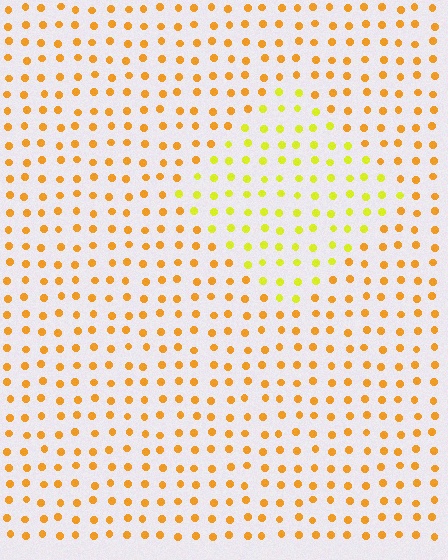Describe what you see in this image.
The image is filled with small orange elements in a uniform arrangement. A diamond-shaped region is visible where the elements are tinted to a slightly different hue, forming a subtle color boundary.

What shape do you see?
I see a diamond.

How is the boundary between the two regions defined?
The boundary is defined purely by a slight shift in hue (about 32 degrees). Spacing, size, and orientation are identical on both sides.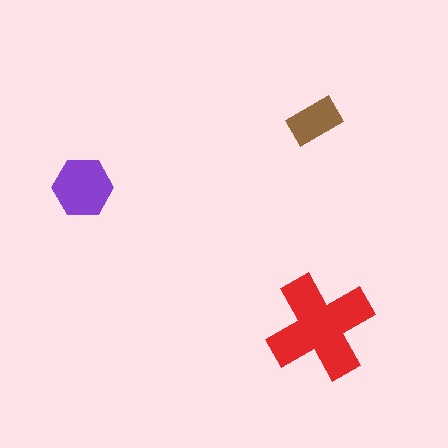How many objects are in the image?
There are 3 objects in the image.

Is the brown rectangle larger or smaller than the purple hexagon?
Smaller.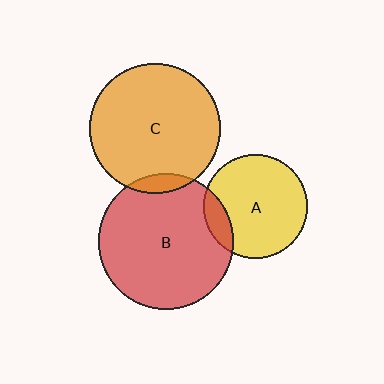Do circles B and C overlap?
Yes.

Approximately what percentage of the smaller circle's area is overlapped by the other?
Approximately 5%.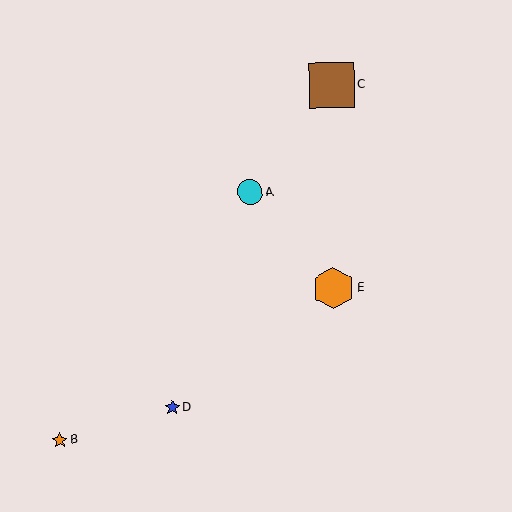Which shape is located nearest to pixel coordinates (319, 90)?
The brown square (labeled C) at (332, 85) is nearest to that location.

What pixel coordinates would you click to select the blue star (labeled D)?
Click at (172, 407) to select the blue star D.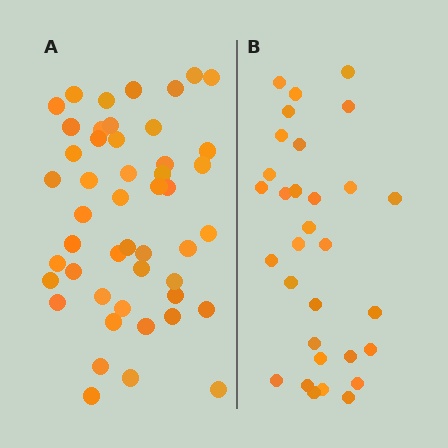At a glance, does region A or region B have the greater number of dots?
Region A (the left region) has more dots.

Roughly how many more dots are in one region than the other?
Region A has approximately 15 more dots than region B.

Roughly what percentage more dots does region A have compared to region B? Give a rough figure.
About 55% more.